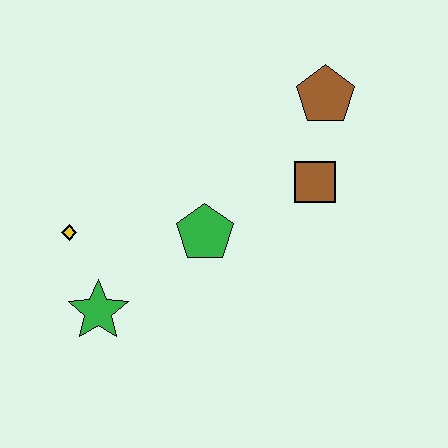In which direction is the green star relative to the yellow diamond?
The green star is below the yellow diamond.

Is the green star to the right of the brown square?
No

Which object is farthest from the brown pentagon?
The green star is farthest from the brown pentagon.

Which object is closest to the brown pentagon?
The brown square is closest to the brown pentagon.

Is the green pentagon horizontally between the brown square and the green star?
Yes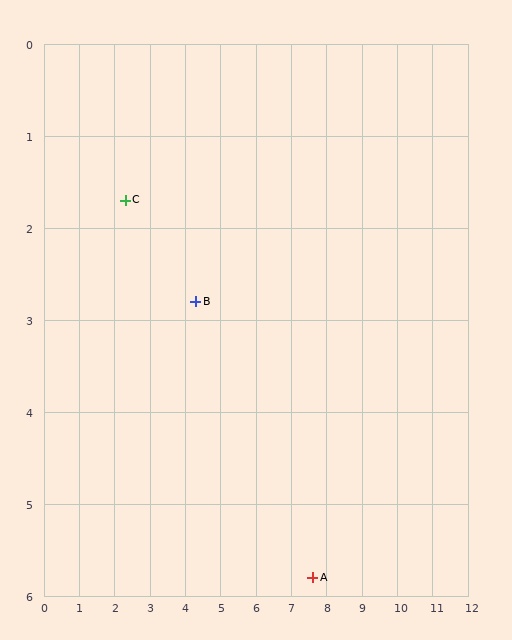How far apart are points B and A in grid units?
Points B and A are about 4.5 grid units apart.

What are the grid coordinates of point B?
Point B is at approximately (4.3, 2.8).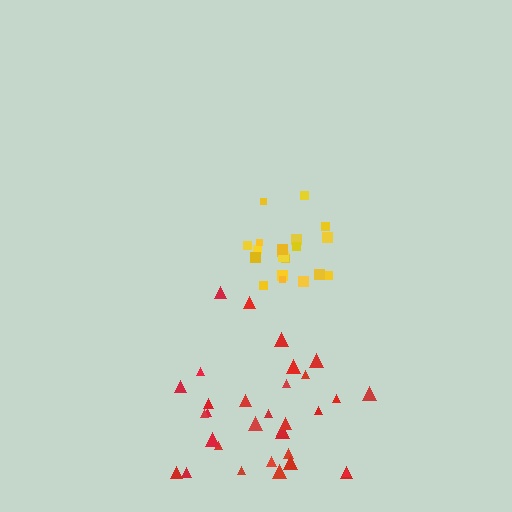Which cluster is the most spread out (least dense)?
Red.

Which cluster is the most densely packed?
Yellow.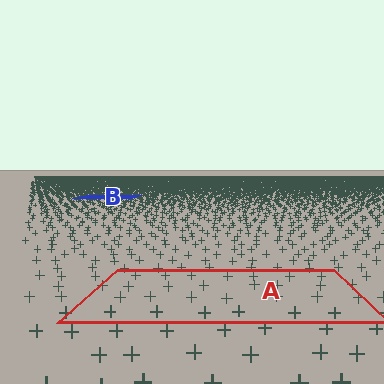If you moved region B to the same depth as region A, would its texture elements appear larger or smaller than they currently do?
They would appear larger. At a closer depth, the same texture elements are projected at a bigger on-screen size.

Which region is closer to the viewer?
Region A is closer. The texture elements there are larger and more spread out.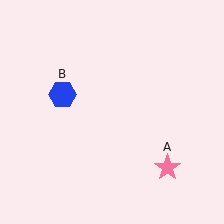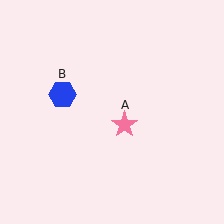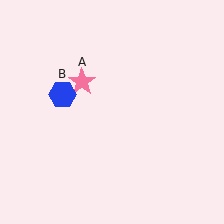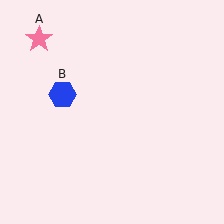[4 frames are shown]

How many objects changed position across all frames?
1 object changed position: pink star (object A).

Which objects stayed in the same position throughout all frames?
Blue hexagon (object B) remained stationary.